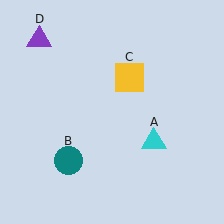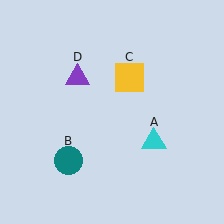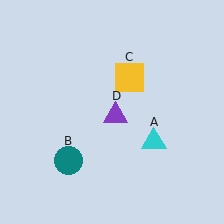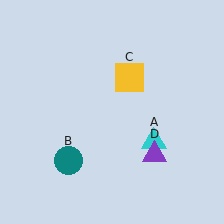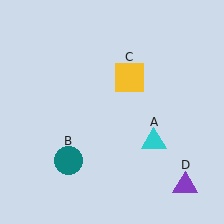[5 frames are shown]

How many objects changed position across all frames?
1 object changed position: purple triangle (object D).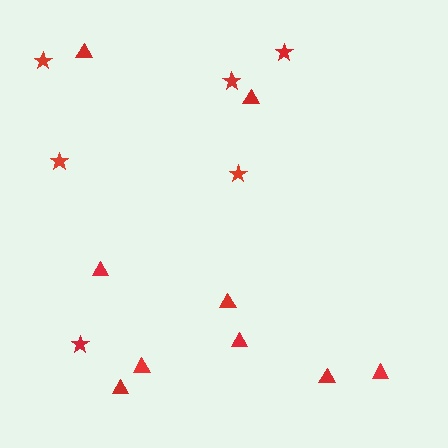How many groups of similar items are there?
There are 2 groups: one group of triangles (9) and one group of stars (6).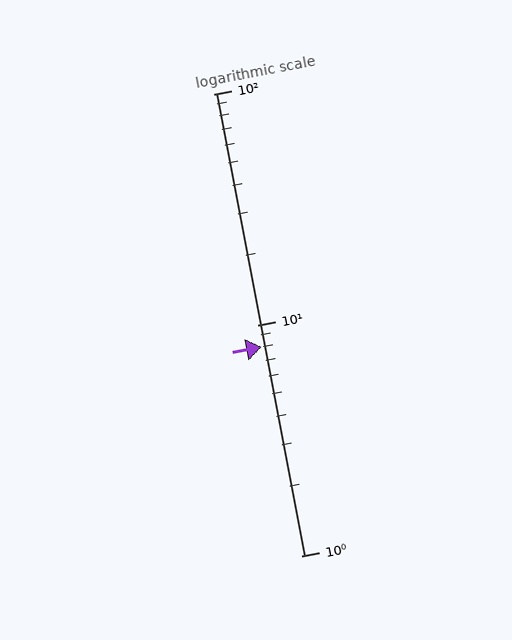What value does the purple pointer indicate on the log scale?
The pointer indicates approximately 8.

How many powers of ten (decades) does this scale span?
The scale spans 2 decades, from 1 to 100.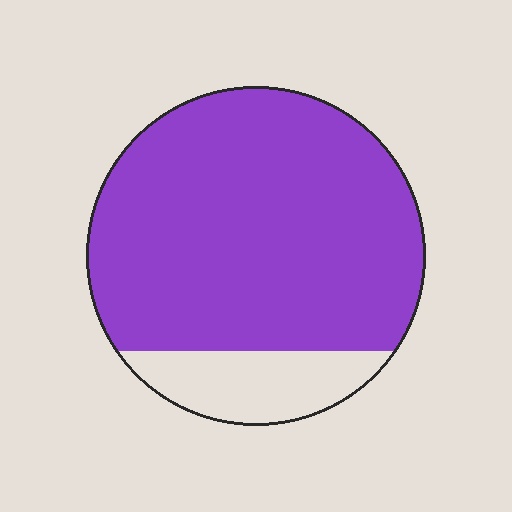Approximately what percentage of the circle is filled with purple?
Approximately 85%.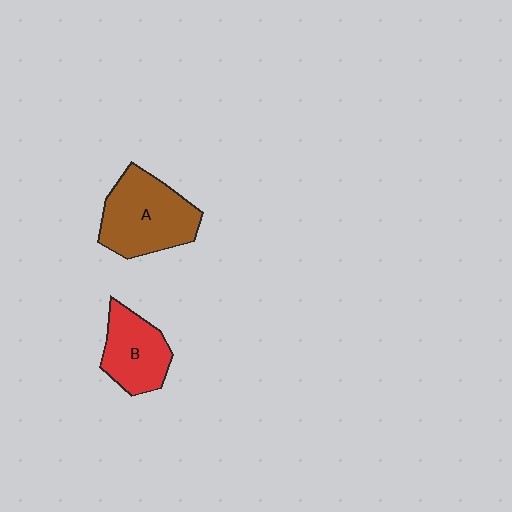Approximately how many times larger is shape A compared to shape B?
Approximately 1.4 times.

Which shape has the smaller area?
Shape B (red).